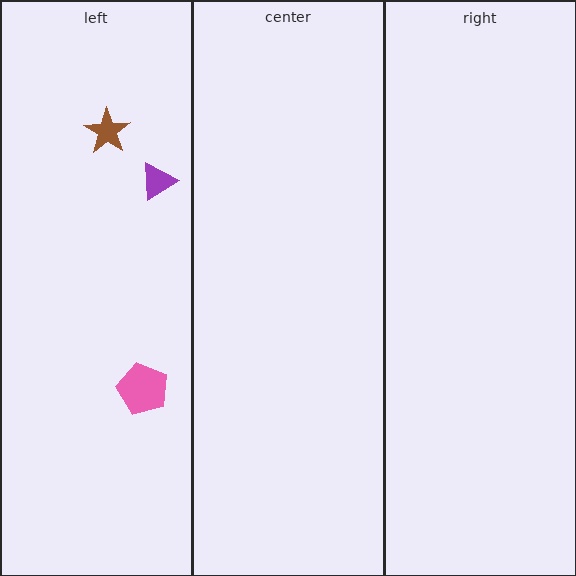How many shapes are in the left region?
3.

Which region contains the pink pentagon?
The left region.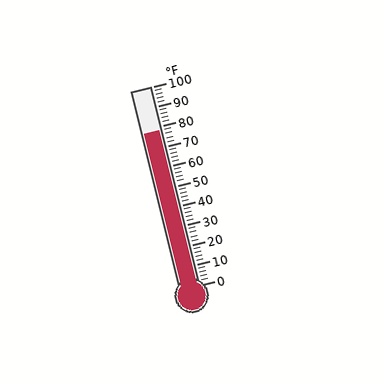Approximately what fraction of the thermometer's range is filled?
The thermometer is filled to approximately 80% of its range.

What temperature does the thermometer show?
The thermometer shows approximately 78°F.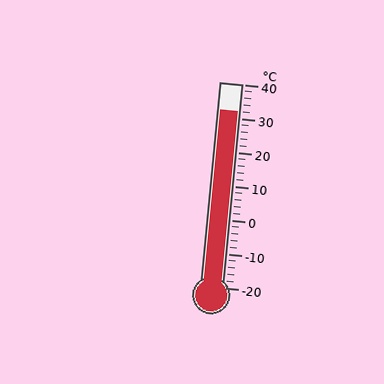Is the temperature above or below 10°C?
The temperature is above 10°C.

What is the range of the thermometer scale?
The thermometer scale ranges from -20°C to 40°C.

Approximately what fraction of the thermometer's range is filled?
The thermometer is filled to approximately 85% of its range.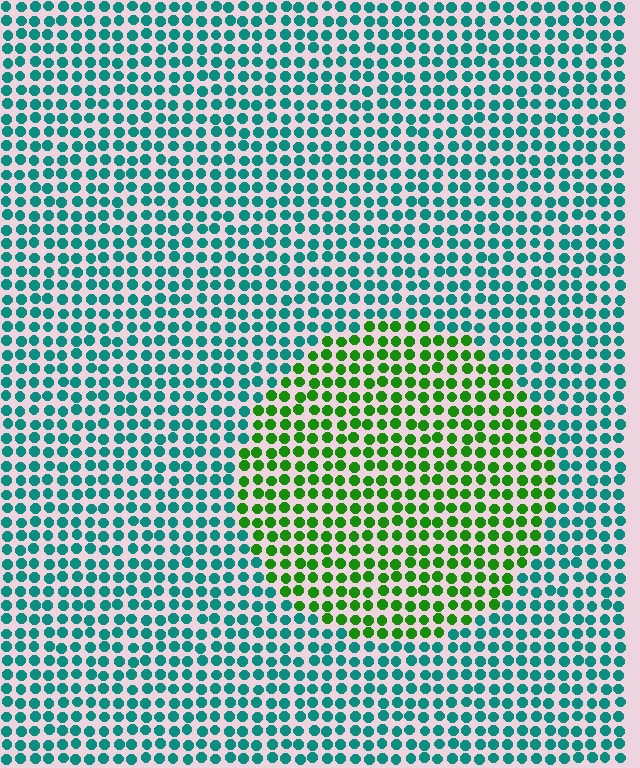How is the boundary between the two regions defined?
The boundary is defined purely by a slight shift in hue (about 58 degrees). Spacing, size, and orientation are identical on both sides.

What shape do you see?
I see a circle.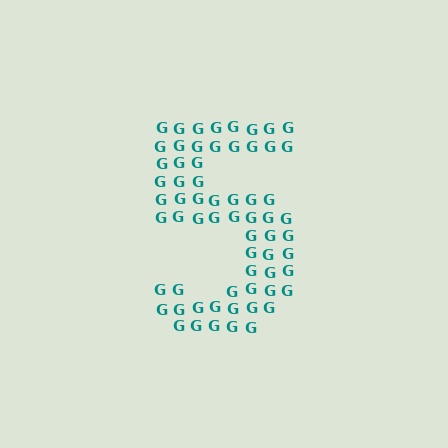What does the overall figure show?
The overall figure shows the digit 5.